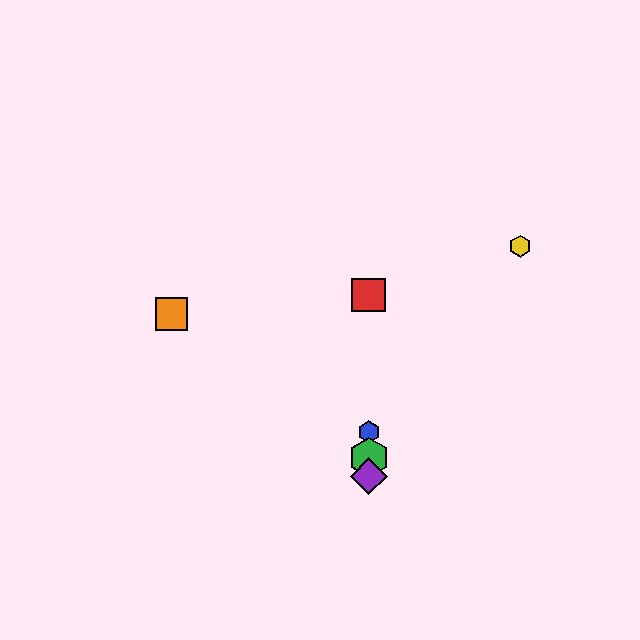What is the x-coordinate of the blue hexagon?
The blue hexagon is at x≈369.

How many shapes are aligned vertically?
4 shapes (the red square, the blue hexagon, the green hexagon, the purple diamond) are aligned vertically.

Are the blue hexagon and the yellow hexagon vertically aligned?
No, the blue hexagon is at x≈369 and the yellow hexagon is at x≈520.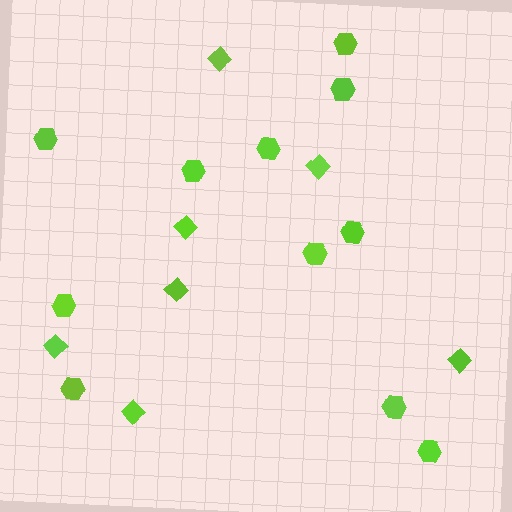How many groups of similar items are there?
There are 2 groups: one group of hexagons (11) and one group of diamonds (7).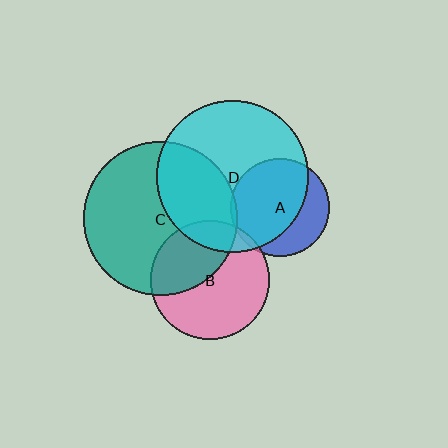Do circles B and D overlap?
Yes.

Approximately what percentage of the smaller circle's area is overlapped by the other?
Approximately 15%.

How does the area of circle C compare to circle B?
Approximately 1.7 times.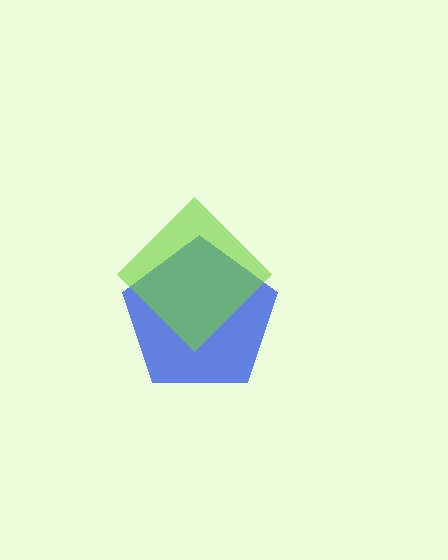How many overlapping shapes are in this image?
There are 2 overlapping shapes in the image.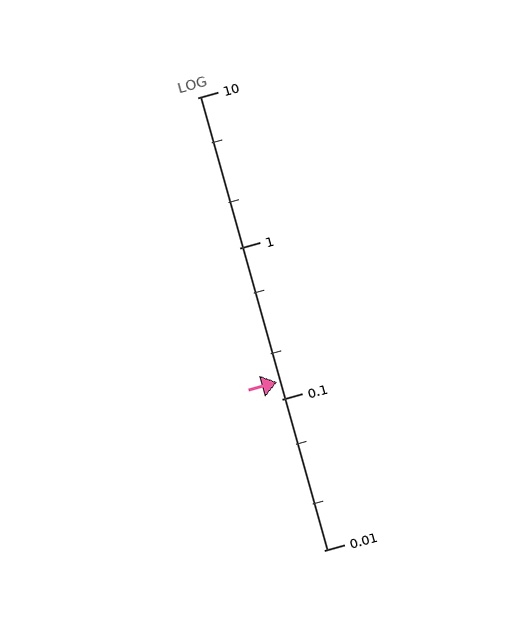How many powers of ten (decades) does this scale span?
The scale spans 3 decades, from 0.01 to 10.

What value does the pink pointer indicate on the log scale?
The pointer indicates approximately 0.13.